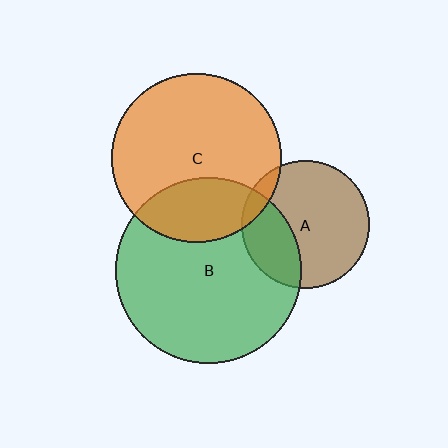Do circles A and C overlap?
Yes.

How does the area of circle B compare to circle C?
Approximately 1.2 times.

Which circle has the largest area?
Circle B (green).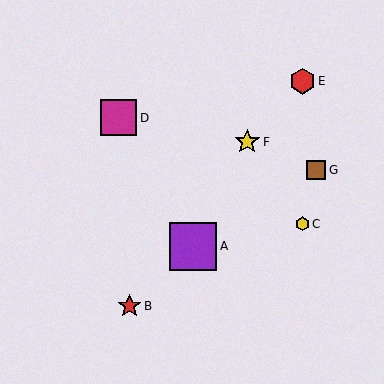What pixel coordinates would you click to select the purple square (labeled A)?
Click at (193, 246) to select the purple square A.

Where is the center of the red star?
The center of the red star is at (129, 306).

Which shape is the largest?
The purple square (labeled A) is the largest.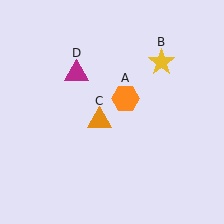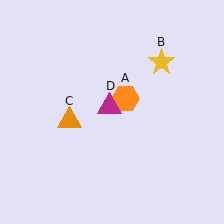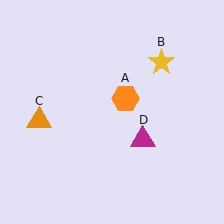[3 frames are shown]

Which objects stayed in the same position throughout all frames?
Orange hexagon (object A) and yellow star (object B) remained stationary.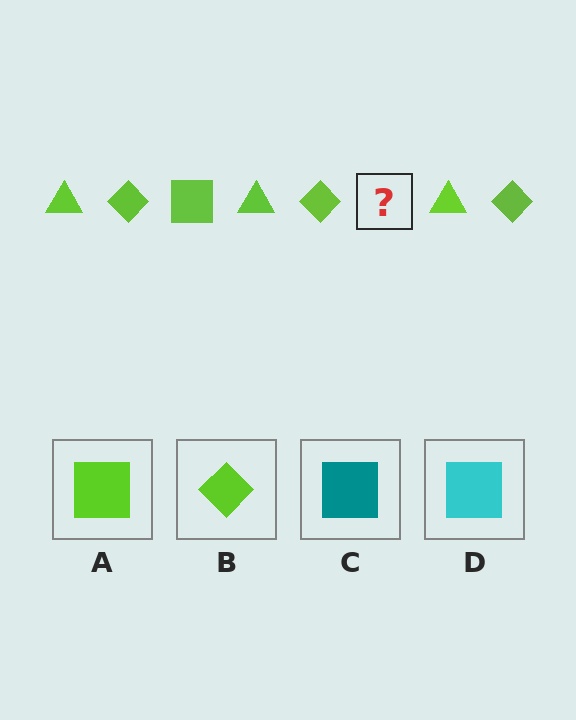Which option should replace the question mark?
Option A.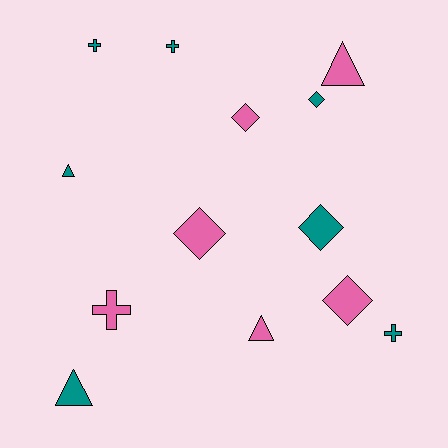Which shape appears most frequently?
Diamond, with 5 objects.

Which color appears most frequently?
Teal, with 7 objects.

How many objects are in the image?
There are 13 objects.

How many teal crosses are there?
There are 3 teal crosses.